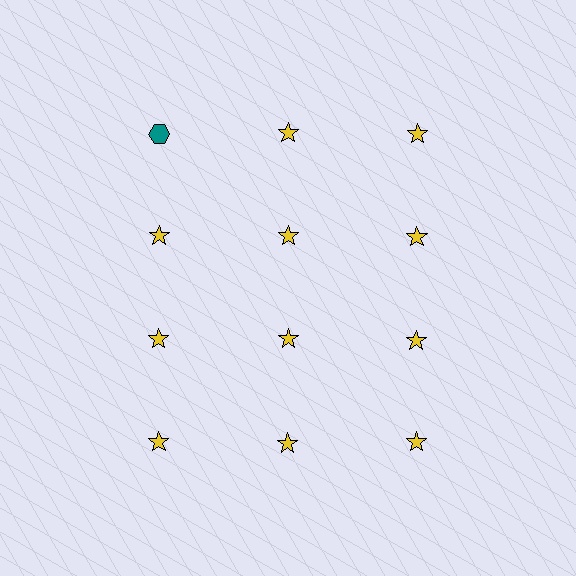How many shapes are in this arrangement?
There are 12 shapes arranged in a grid pattern.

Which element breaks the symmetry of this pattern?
The teal hexagon in the top row, leftmost column breaks the symmetry. All other shapes are yellow stars.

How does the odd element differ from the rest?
It differs in both color (teal instead of yellow) and shape (hexagon instead of star).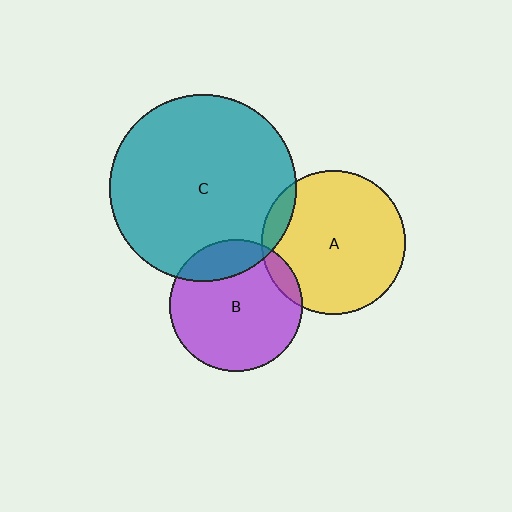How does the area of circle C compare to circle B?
Approximately 2.0 times.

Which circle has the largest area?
Circle C (teal).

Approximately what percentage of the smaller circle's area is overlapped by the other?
Approximately 20%.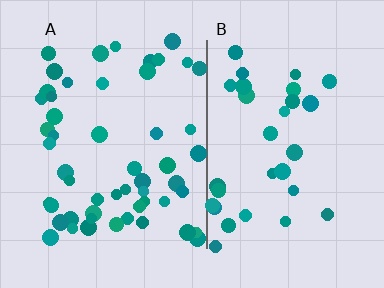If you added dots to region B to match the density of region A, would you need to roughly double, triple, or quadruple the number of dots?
Approximately double.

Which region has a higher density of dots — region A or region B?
A (the left).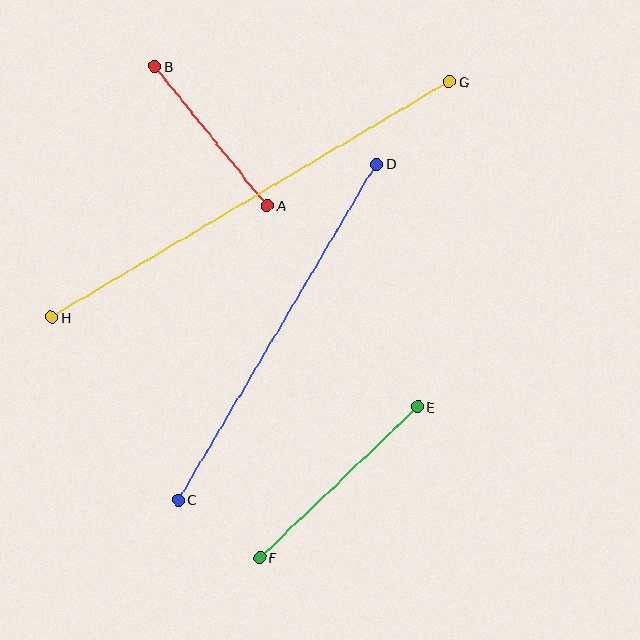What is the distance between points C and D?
The distance is approximately 390 pixels.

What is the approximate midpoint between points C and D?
The midpoint is at approximately (277, 332) pixels.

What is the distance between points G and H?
The distance is approximately 462 pixels.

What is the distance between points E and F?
The distance is approximately 218 pixels.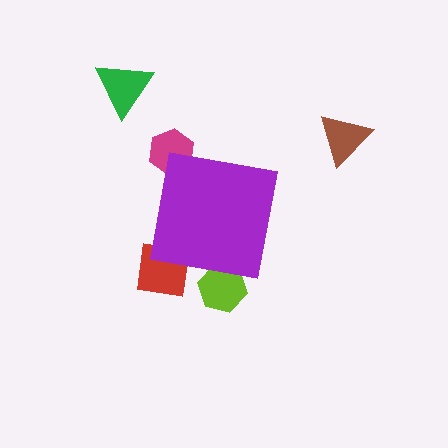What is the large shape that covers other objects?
A purple square.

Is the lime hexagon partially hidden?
Yes, the lime hexagon is partially hidden behind the purple square.